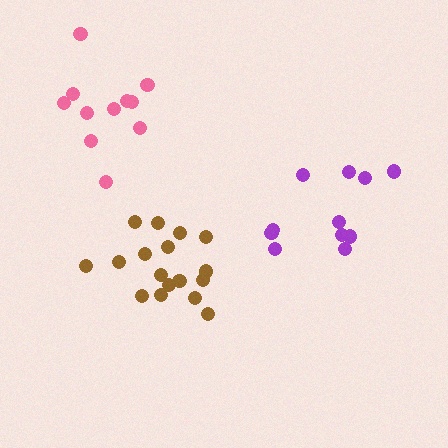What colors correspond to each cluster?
The clusters are colored: brown, purple, pink.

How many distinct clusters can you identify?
There are 3 distinct clusters.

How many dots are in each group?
Group 1: 17 dots, Group 2: 11 dots, Group 3: 11 dots (39 total).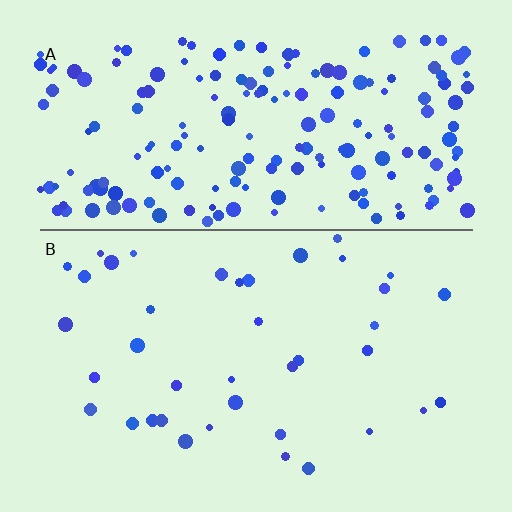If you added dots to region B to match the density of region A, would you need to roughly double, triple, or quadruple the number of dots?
Approximately quadruple.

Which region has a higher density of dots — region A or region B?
A (the top).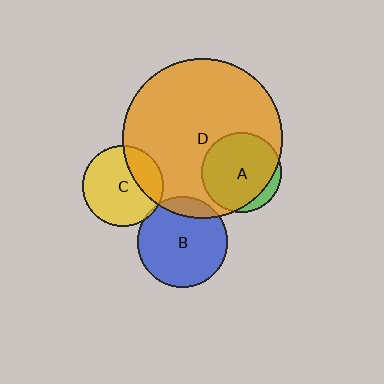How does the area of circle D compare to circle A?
Approximately 4.0 times.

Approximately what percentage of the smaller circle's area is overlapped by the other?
Approximately 5%.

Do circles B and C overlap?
Yes.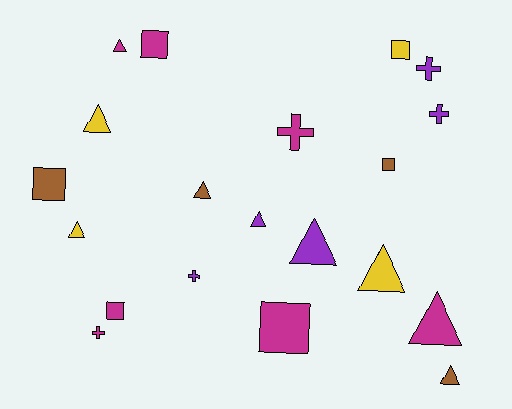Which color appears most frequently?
Magenta, with 7 objects.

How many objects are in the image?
There are 20 objects.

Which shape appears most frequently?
Triangle, with 9 objects.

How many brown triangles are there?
There are 2 brown triangles.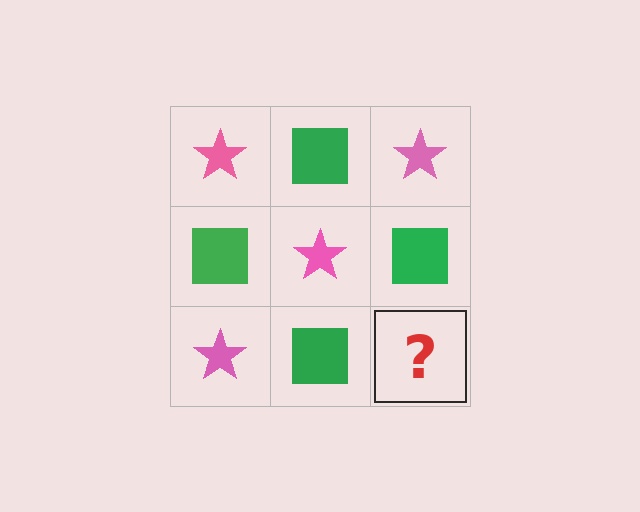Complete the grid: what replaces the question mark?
The question mark should be replaced with a pink star.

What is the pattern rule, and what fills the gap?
The rule is that it alternates pink star and green square in a checkerboard pattern. The gap should be filled with a pink star.